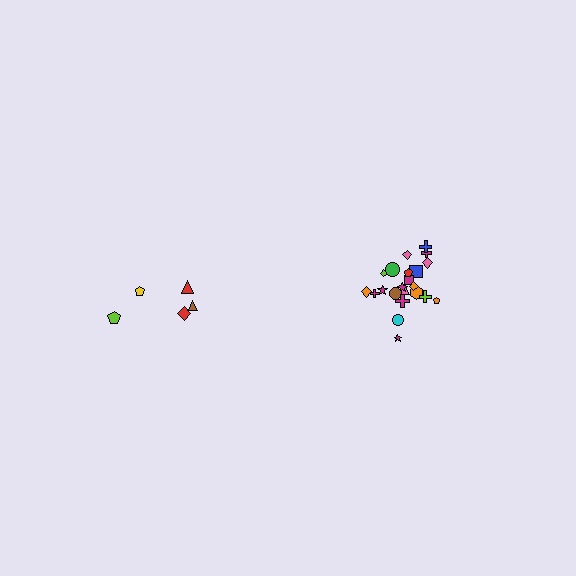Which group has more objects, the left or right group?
The right group.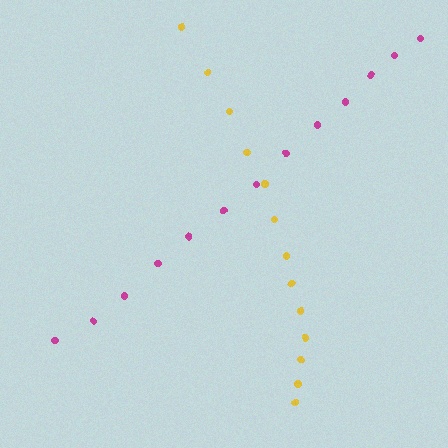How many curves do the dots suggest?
There are 2 distinct paths.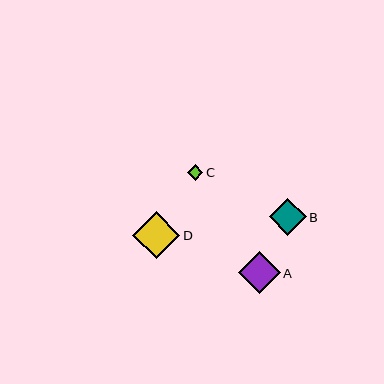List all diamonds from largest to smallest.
From largest to smallest: D, A, B, C.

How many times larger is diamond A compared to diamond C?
Diamond A is approximately 2.7 times the size of diamond C.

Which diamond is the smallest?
Diamond C is the smallest with a size of approximately 15 pixels.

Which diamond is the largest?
Diamond D is the largest with a size of approximately 47 pixels.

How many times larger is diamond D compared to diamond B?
Diamond D is approximately 1.3 times the size of diamond B.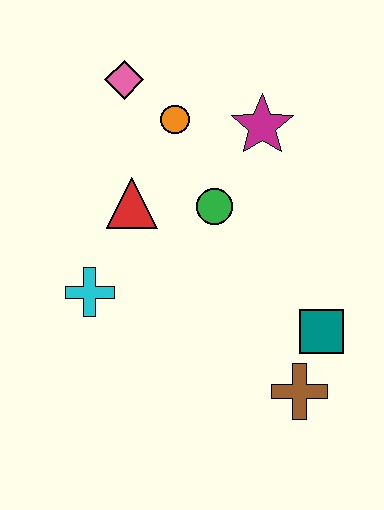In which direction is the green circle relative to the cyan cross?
The green circle is to the right of the cyan cross.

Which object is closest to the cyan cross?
The red triangle is closest to the cyan cross.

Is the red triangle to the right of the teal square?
No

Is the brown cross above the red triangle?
No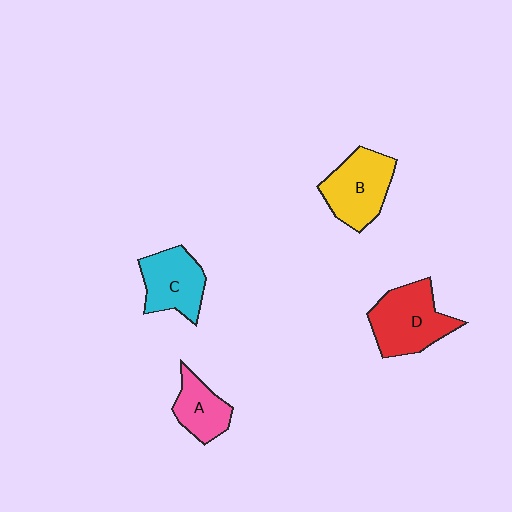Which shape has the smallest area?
Shape A (pink).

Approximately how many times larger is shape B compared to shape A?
Approximately 1.5 times.